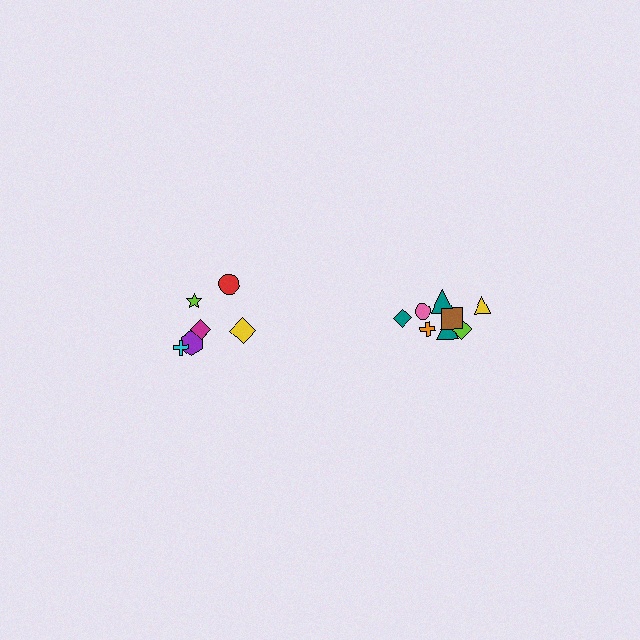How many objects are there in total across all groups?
There are 14 objects.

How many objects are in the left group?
There are 6 objects.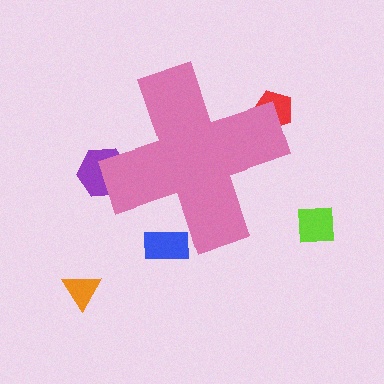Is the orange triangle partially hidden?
No, the orange triangle is fully visible.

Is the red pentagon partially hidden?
Yes, the red pentagon is partially hidden behind the pink cross.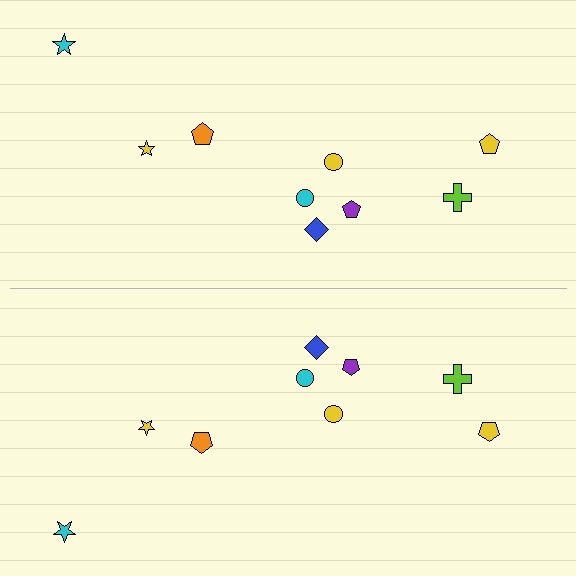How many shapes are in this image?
There are 18 shapes in this image.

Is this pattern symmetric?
Yes, this pattern has bilateral (reflection) symmetry.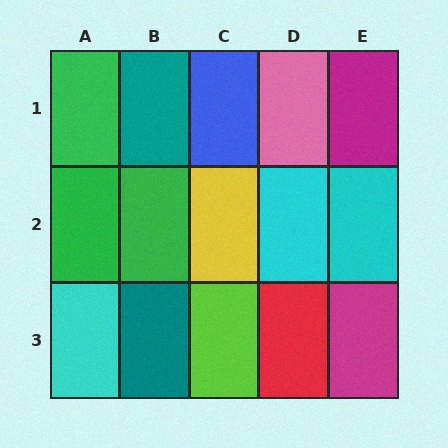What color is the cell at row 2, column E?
Cyan.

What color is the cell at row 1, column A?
Green.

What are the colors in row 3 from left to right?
Cyan, teal, lime, red, magenta.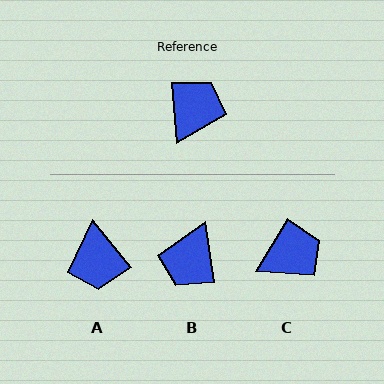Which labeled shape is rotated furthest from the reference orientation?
B, about 175 degrees away.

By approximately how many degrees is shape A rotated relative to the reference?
Approximately 145 degrees clockwise.